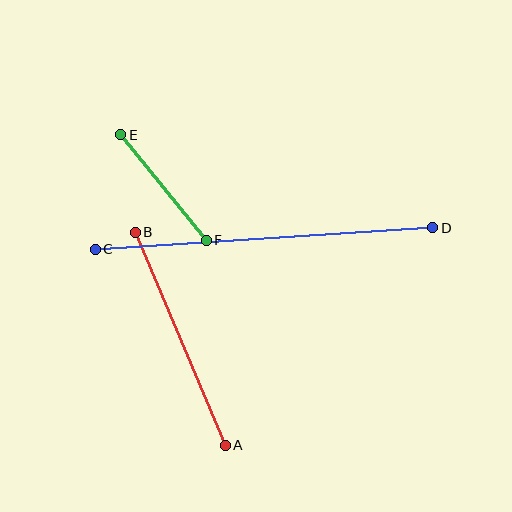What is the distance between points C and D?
The distance is approximately 338 pixels.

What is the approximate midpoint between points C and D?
The midpoint is at approximately (264, 238) pixels.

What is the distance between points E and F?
The distance is approximately 136 pixels.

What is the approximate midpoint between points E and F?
The midpoint is at approximately (163, 188) pixels.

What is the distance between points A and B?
The distance is approximately 231 pixels.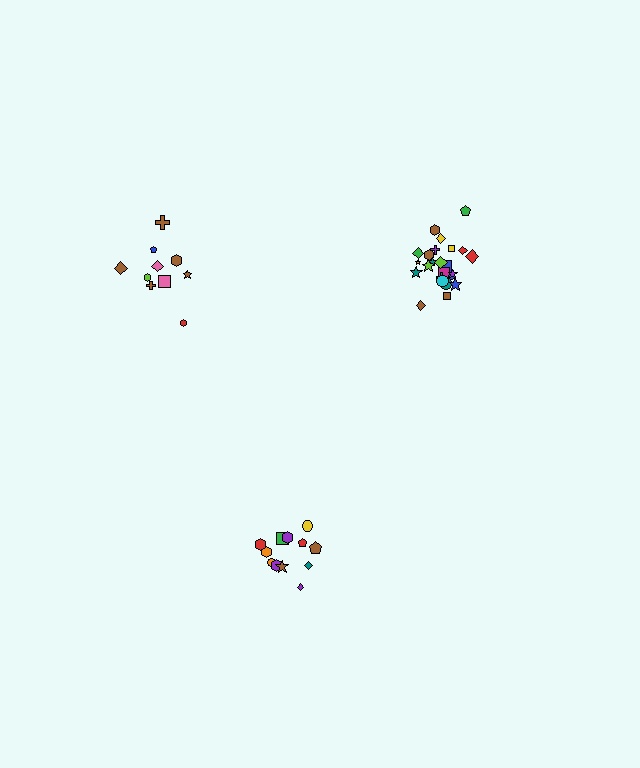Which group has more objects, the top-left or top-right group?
The top-right group.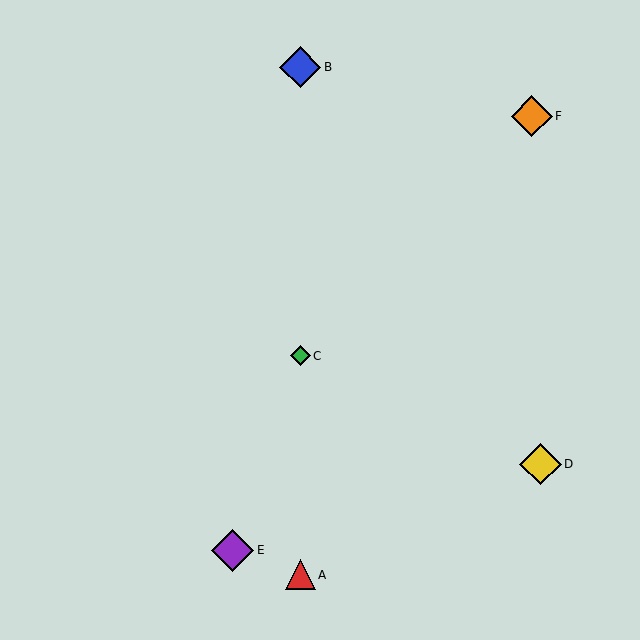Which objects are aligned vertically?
Objects A, B, C are aligned vertically.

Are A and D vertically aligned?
No, A is at x≈300 and D is at x≈540.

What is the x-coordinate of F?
Object F is at x≈532.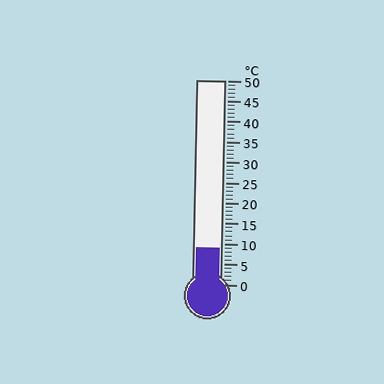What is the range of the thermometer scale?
The thermometer scale ranges from 0°C to 50°C.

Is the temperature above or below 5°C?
The temperature is above 5°C.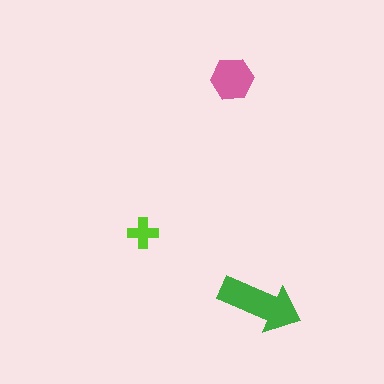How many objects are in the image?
There are 3 objects in the image.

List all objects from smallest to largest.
The lime cross, the pink hexagon, the green arrow.